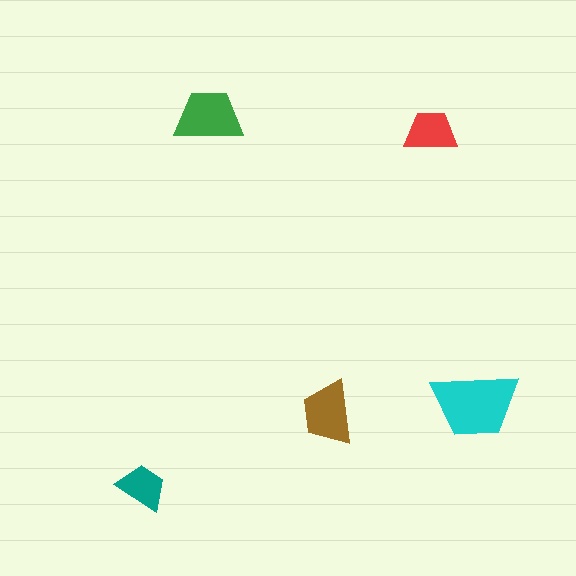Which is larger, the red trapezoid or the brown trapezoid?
The brown one.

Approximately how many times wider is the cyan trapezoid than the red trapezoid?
About 1.5 times wider.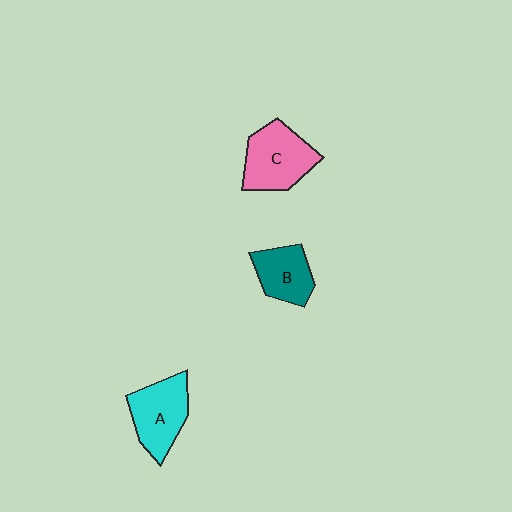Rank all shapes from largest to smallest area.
From largest to smallest: C (pink), A (cyan), B (teal).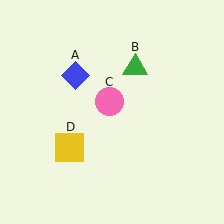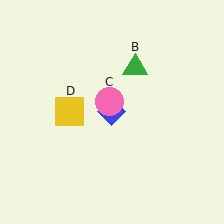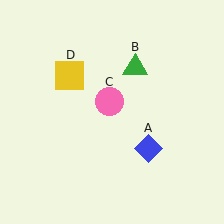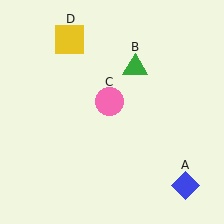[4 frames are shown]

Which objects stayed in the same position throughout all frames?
Green triangle (object B) and pink circle (object C) remained stationary.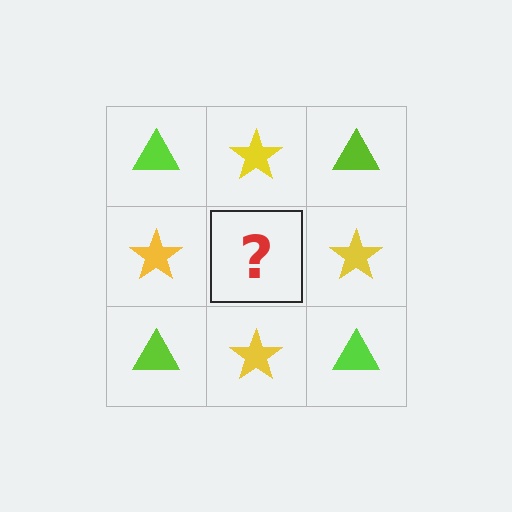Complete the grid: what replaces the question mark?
The question mark should be replaced with a lime triangle.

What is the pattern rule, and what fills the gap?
The rule is that it alternates lime triangle and yellow star in a checkerboard pattern. The gap should be filled with a lime triangle.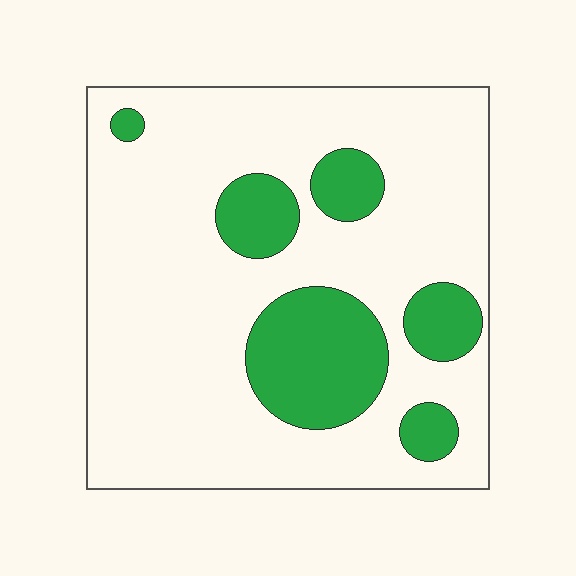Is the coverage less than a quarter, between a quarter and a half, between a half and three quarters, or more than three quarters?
Less than a quarter.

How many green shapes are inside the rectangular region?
6.